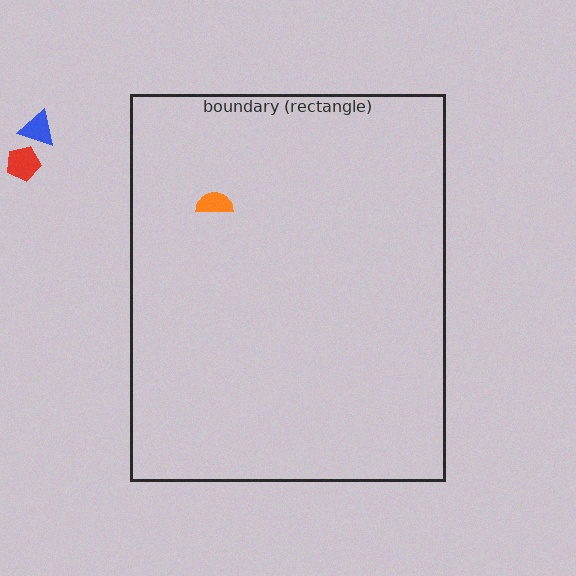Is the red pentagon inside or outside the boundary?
Outside.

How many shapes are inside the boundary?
1 inside, 2 outside.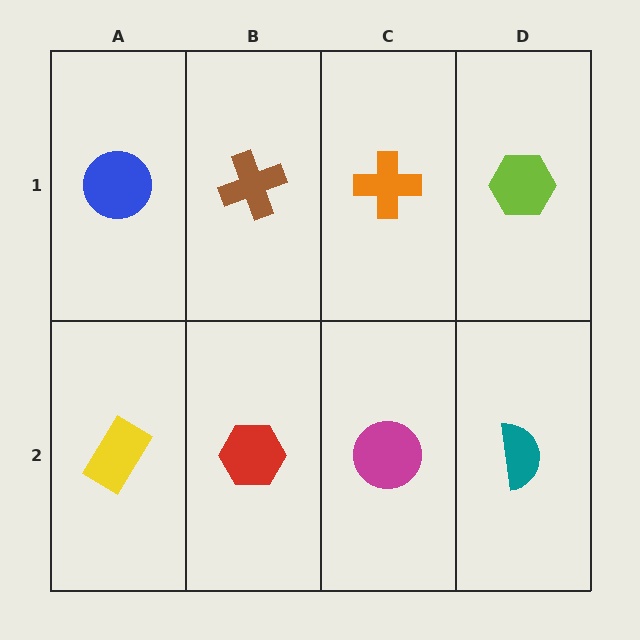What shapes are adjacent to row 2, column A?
A blue circle (row 1, column A), a red hexagon (row 2, column B).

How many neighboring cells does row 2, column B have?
3.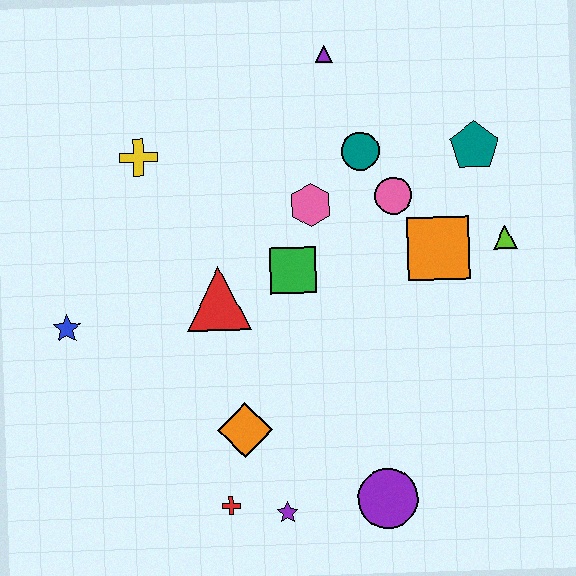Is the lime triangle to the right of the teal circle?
Yes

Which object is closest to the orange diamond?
The red cross is closest to the orange diamond.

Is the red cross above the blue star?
No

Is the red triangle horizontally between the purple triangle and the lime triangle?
No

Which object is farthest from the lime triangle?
The blue star is farthest from the lime triangle.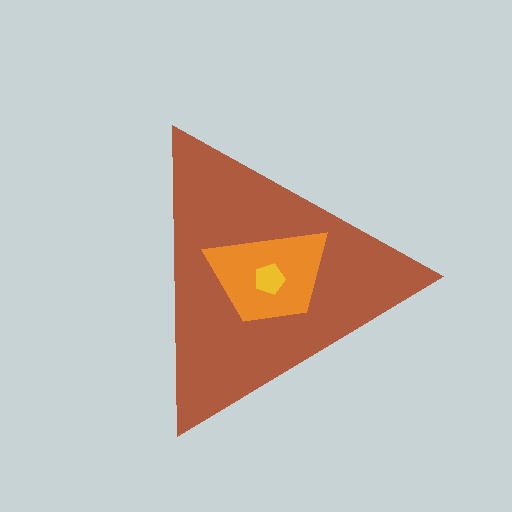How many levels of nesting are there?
3.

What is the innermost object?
The yellow pentagon.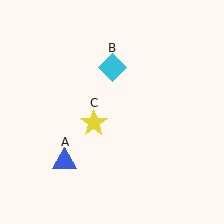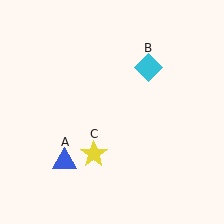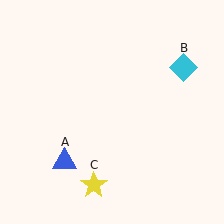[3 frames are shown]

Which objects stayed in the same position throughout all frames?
Blue triangle (object A) remained stationary.